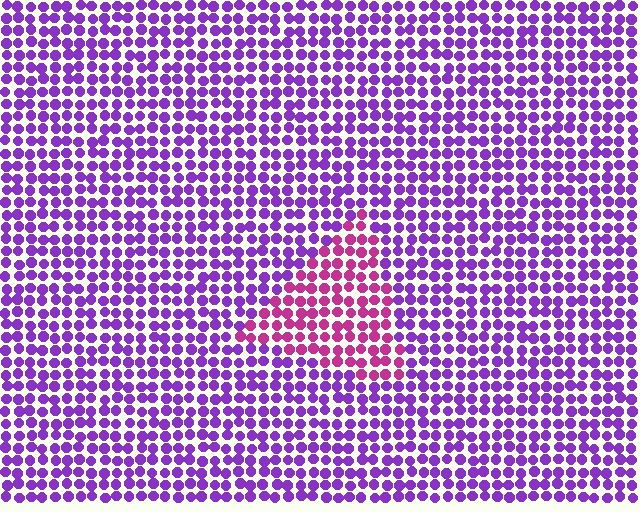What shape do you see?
I see a triangle.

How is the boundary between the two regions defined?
The boundary is defined purely by a slight shift in hue (about 44 degrees). Spacing, size, and orientation are identical on both sides.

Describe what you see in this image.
The image is filled with small purple elements in a uniform arrangement. A triangle-shaped region is visible where the elements are tinted to a slightly different hue, forming a subtle color boundary.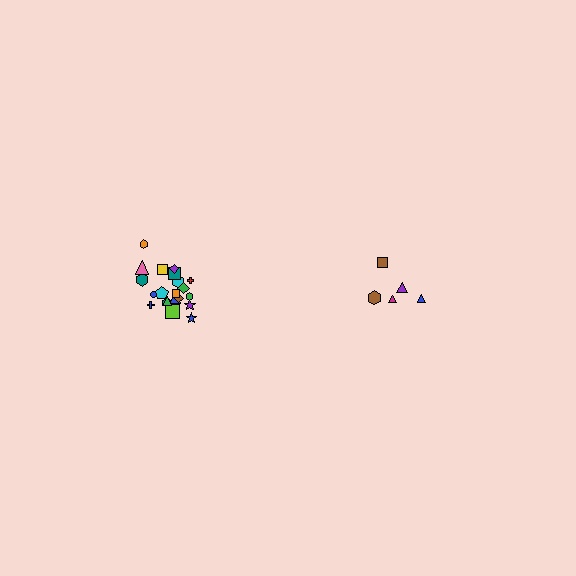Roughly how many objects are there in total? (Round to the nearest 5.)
Roughly 25 objects in total.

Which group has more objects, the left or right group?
The left group.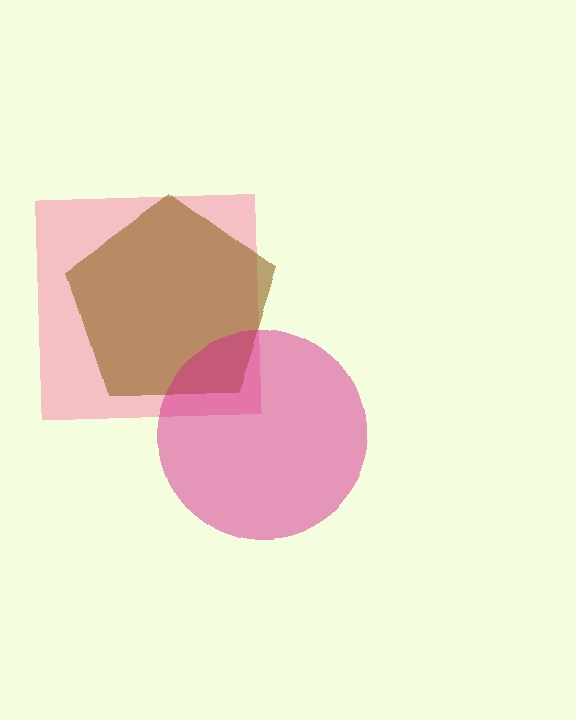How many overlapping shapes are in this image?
There are 3 overlapping shapes in the image.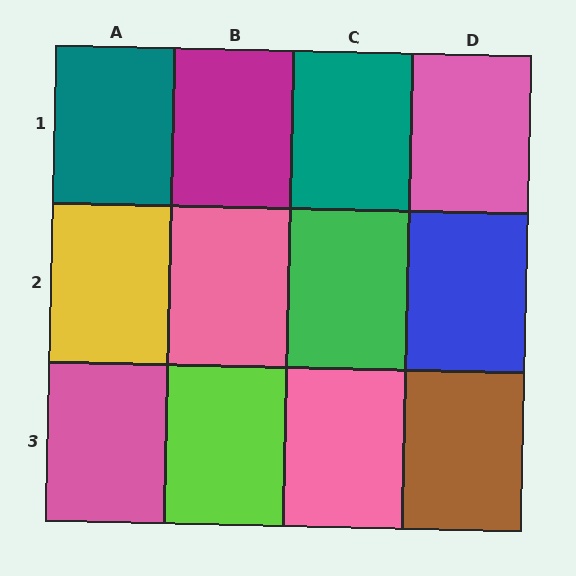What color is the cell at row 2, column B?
Pink.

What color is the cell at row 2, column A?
Yellow.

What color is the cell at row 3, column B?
Lime.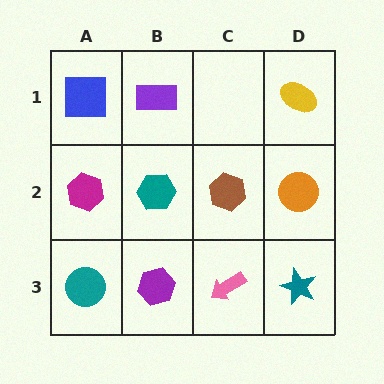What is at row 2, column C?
A brown hexagon.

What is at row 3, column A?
A teal circle.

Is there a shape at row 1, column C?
No, that cell is empty.